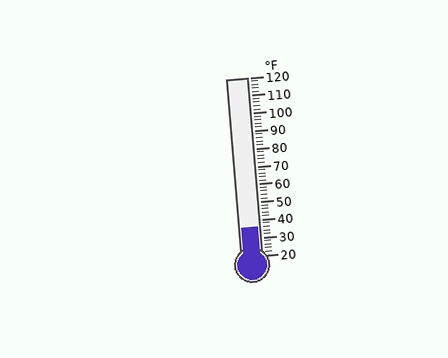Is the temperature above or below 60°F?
The temperature is below 60°F.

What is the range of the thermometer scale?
The thermometer scale ranges from 20°F to 120°F.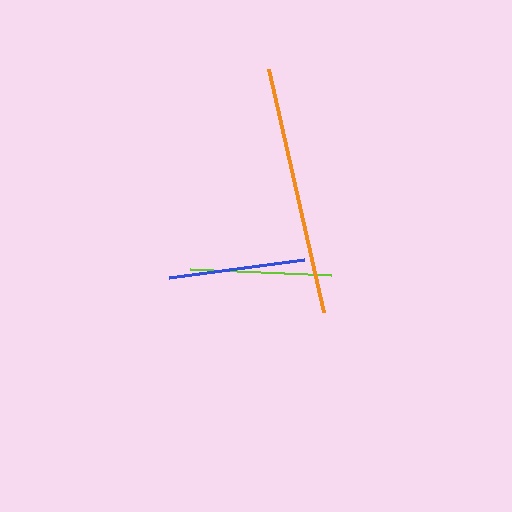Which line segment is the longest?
The orange line is the longest at approximately 249 pixels.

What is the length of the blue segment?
The blue segment is approximately 136 pixels long.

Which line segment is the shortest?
The blue line is the shortest at approximately 136 pixels.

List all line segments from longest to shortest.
From longest to shortest: orange, lime, blue.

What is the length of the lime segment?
The lime segment is approximately 141 pixels long.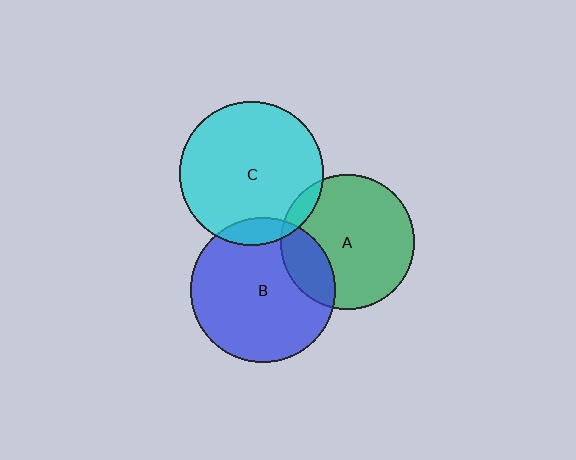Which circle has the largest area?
Circle B (blue).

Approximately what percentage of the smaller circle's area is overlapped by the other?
Approximately 10%.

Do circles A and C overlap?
Yes.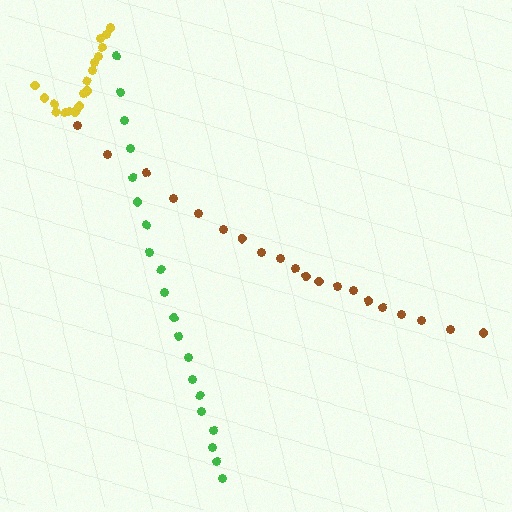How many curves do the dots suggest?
There are 3 distinct paths.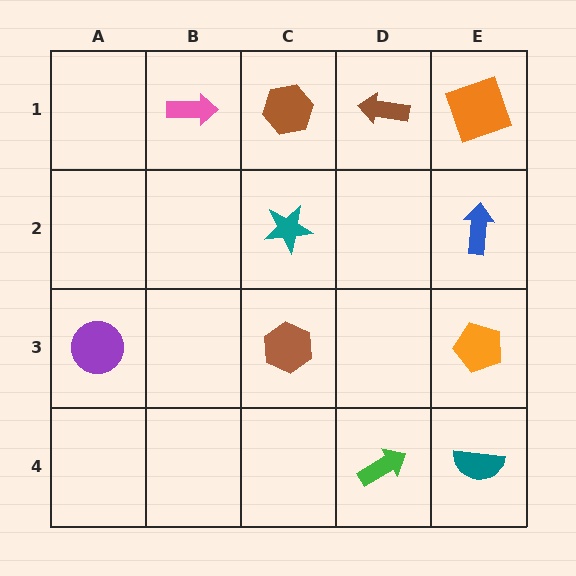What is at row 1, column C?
A brown hexagon.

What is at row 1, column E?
An orange square.